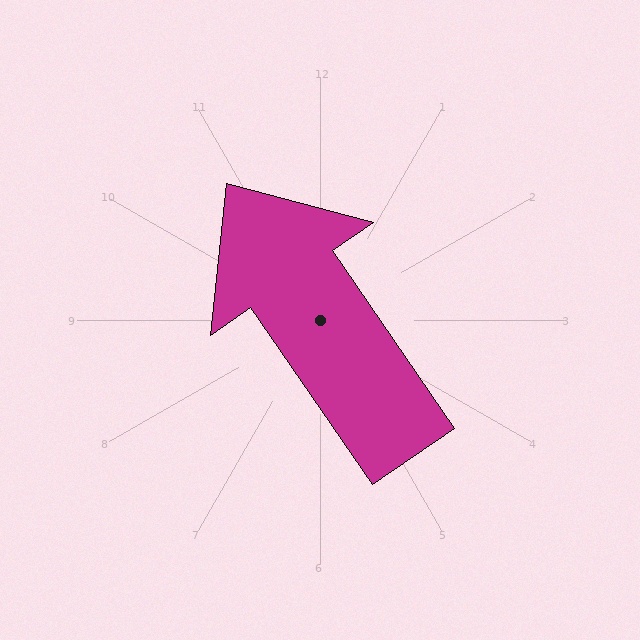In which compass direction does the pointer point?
Northwest.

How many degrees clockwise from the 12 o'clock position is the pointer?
Approximately 325 degrees.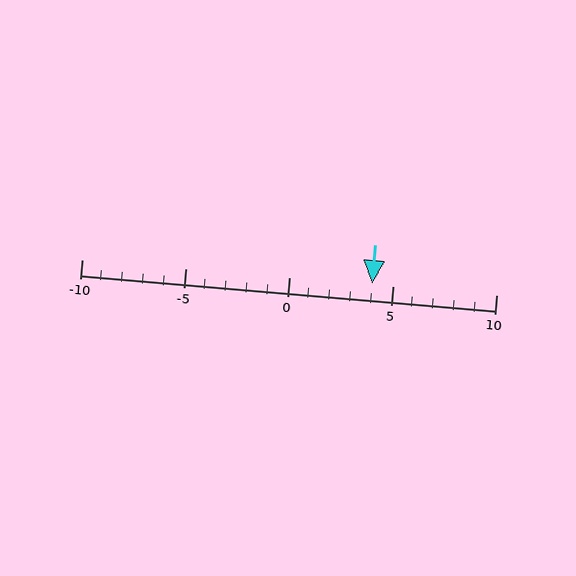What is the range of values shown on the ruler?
The ruler shows values from -10 to 10.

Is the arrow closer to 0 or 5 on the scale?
The arrow is closer to 5.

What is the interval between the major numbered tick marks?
The major tick marks are spaced 5 units apart.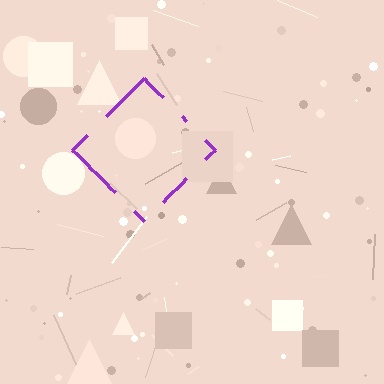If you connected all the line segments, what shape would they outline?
They would outline a diamond.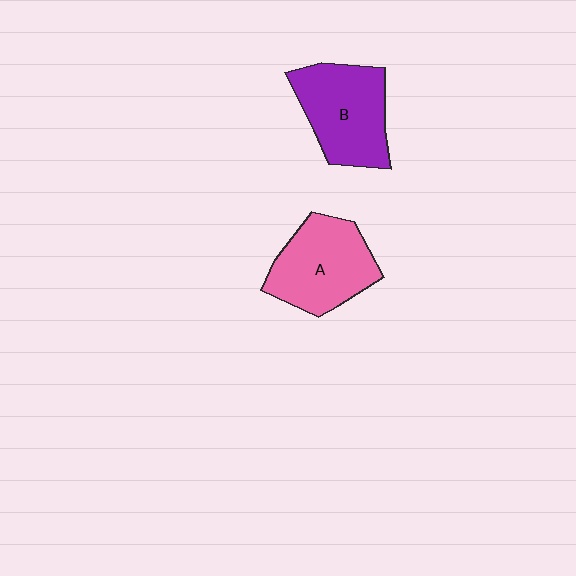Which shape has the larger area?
Shape B (purple).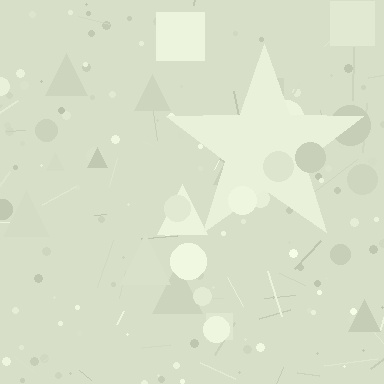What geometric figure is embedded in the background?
A star is embedded in the background.